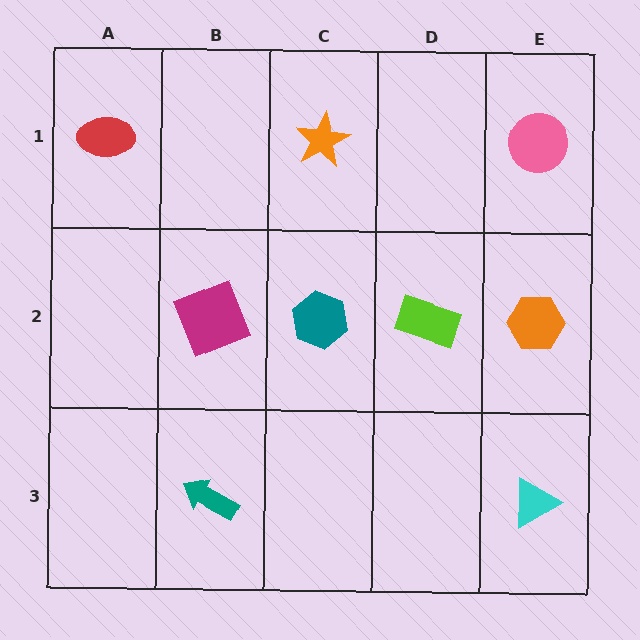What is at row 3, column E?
A cyan triangle.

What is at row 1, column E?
A pink circle.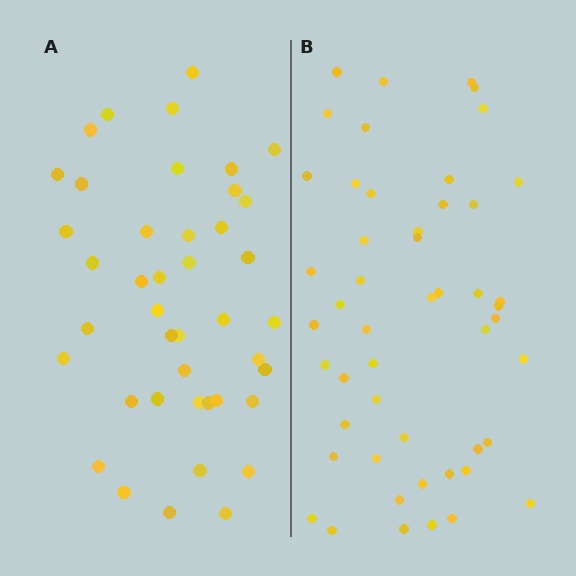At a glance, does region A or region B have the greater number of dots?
Region B (the right region) has more dots.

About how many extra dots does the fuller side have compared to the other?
Region B has roughly 8 or so more dots than region A.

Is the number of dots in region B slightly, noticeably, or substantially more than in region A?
Region B has only slightly more — the two regions are fairly close. The ratio is roughly 1.2 to 1.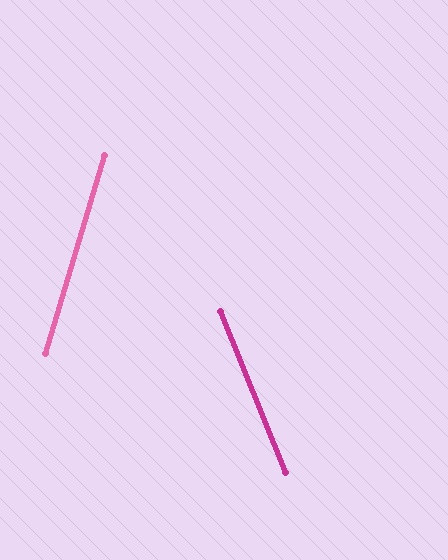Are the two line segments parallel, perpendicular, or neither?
Neither parallel nor perpendicular — they differ by about 38°.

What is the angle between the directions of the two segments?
Approximately 38 degrees.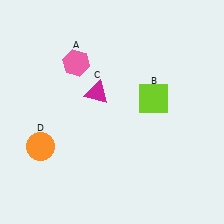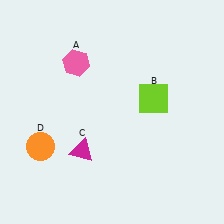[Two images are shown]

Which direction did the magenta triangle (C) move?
The magenta triangle (C) moved down.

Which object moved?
The magenta triangle (C) moved down.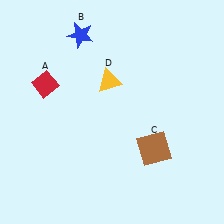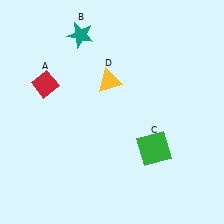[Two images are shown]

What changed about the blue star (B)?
In Image 1, B is blue. In Image 2, it changed to teal.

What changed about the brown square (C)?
In Image 1, C is brown. In Image 2, it changed to green.